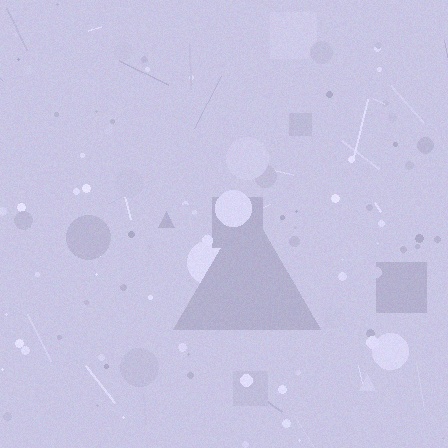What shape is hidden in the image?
A triangle is hidden in the image.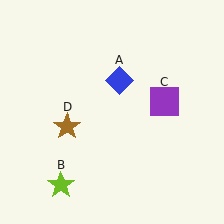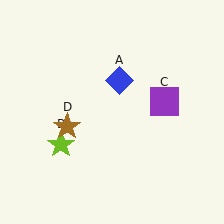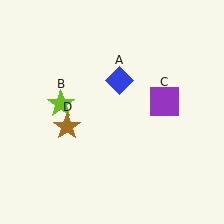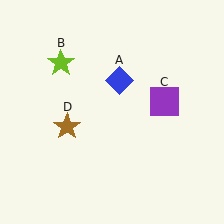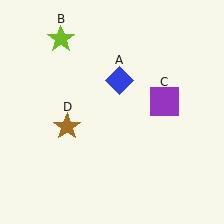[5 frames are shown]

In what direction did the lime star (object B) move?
The lime star (object B) moved up.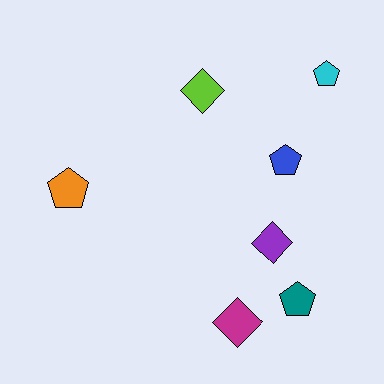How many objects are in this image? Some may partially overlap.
There are 7 objects.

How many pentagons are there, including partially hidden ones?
There are 4 pentagons.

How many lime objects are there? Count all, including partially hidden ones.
There is 1 lime object.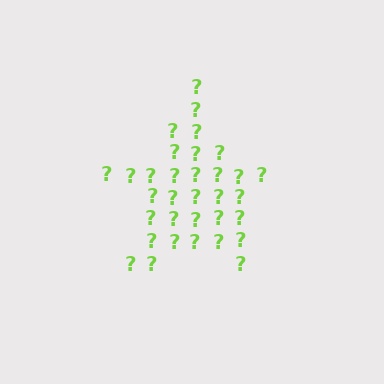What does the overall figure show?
The overall figure shows a star.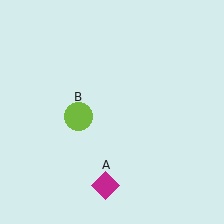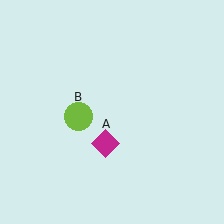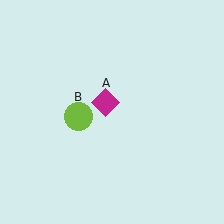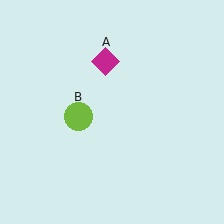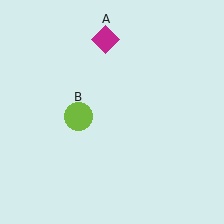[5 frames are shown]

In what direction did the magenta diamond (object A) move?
The magenta diamond (object A) moved up.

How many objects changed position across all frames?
1 object changed position: magenta diamond (object A).